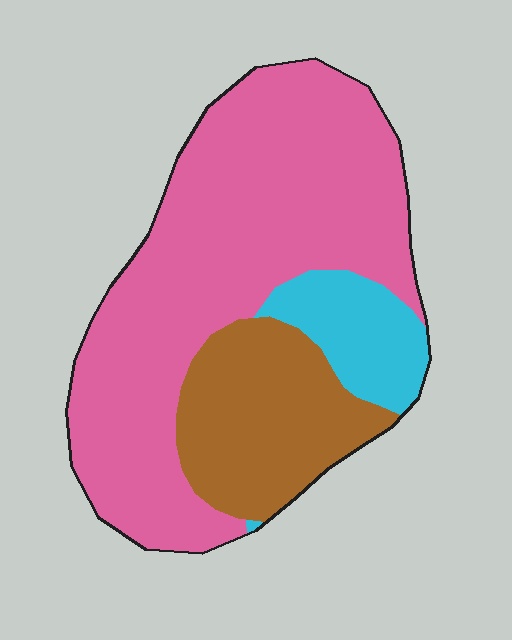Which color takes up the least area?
Cyan, at roughly 10%.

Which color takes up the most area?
Pink, at roughly 65%.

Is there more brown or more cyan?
Brown.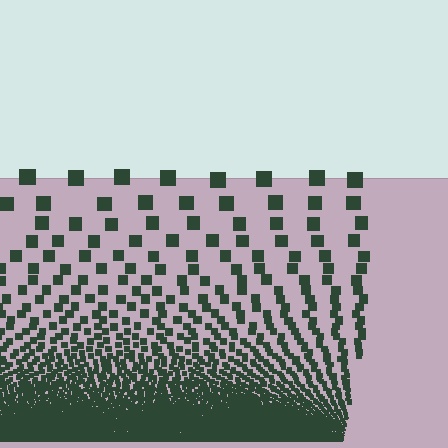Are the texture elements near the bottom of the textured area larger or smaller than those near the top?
Smaller. The gradient is inverted — elements near the bottom are smaller and denser.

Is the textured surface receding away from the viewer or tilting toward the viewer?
The surface appears to tilt toward the viewer. Texture elements get larger and sparser toward the top.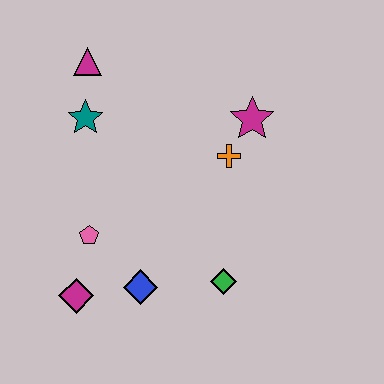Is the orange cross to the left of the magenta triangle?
No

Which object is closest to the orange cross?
The magenta star is closest to the orange cross.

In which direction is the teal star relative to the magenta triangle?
The teal star is below the magenta triangle.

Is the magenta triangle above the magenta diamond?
Yes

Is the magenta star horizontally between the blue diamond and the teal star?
No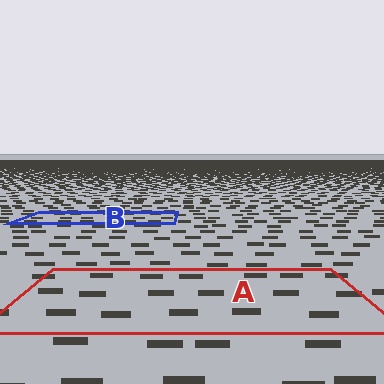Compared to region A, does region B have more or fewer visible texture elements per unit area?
Region B has more texture elements per unit area — they are packed more densely because it is farther away.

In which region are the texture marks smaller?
The texture marks are smaller in region B, because it is farther away.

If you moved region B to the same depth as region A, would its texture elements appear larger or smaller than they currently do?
They would appear larger. At a closer depth, the same texture elements are projected at a bigger on-screen size.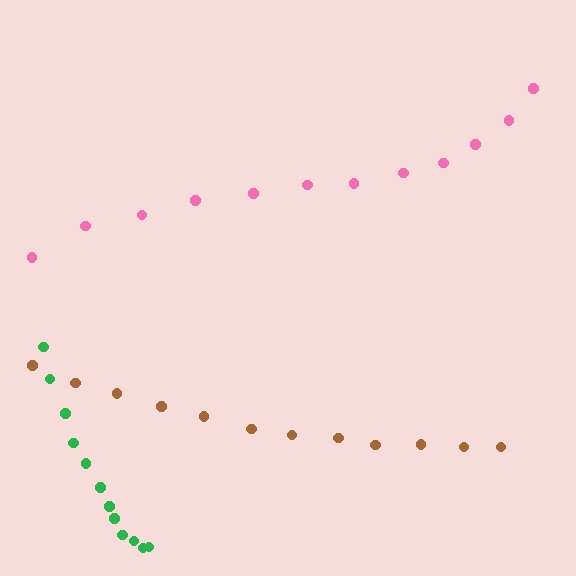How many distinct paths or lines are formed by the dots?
There are 3 distinct paths.